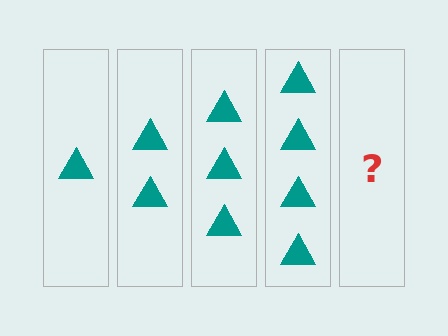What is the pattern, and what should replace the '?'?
The pattern is that each step adds one more triangle. The '?' should be 5 triangles.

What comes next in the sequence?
The next element should be 5 triangles.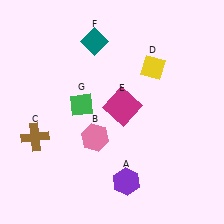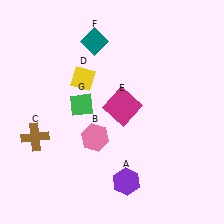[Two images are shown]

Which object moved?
The yellow diamond (D) moved left.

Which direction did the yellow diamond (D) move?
The yellow diamond (D) moved left.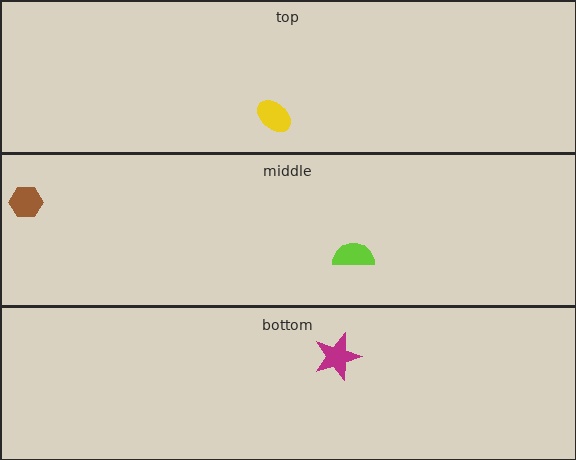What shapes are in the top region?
The yellow ellipse.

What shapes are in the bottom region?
The magenta star.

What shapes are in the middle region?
The lime semicircle, the brown hexagon.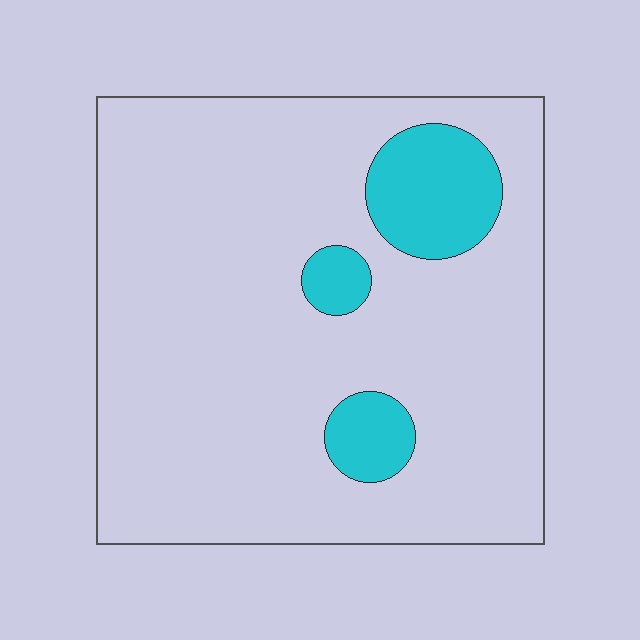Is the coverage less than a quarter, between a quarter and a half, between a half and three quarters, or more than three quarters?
Less than a quarter.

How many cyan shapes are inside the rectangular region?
3.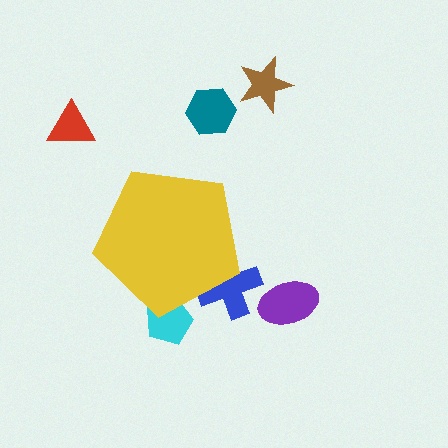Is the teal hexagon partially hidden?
No, the teal hexagon is fully visible.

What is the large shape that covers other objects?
A yellow pentagon.